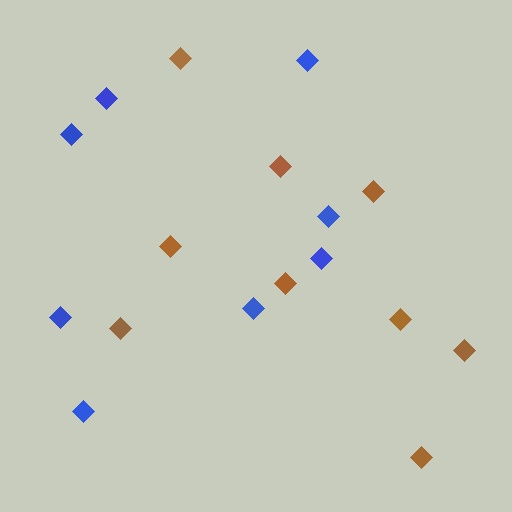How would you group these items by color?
There are 2 groups: one group of blue diamonds (8) and one group of brown diamonds (9).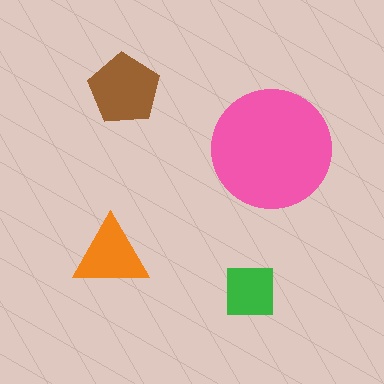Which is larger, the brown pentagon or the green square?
The brown pentagon.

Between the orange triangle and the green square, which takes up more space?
The orange triangle.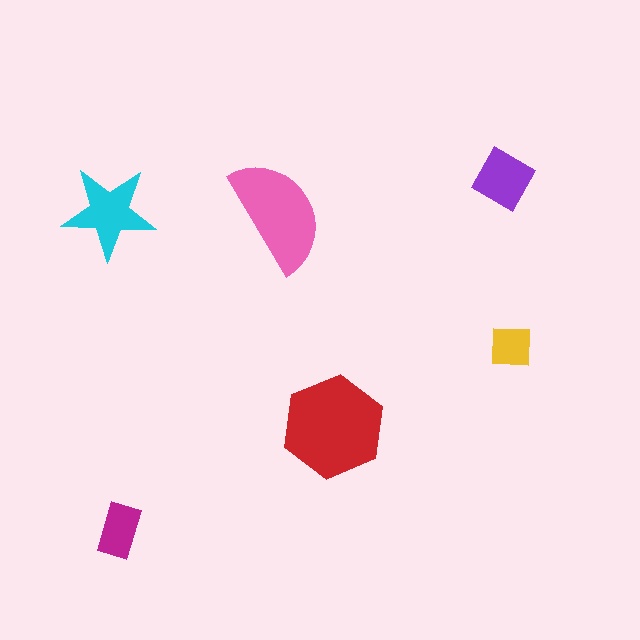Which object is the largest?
The red hexagon.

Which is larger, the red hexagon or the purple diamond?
The red hexagon.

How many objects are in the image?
There are 6 objects in the image.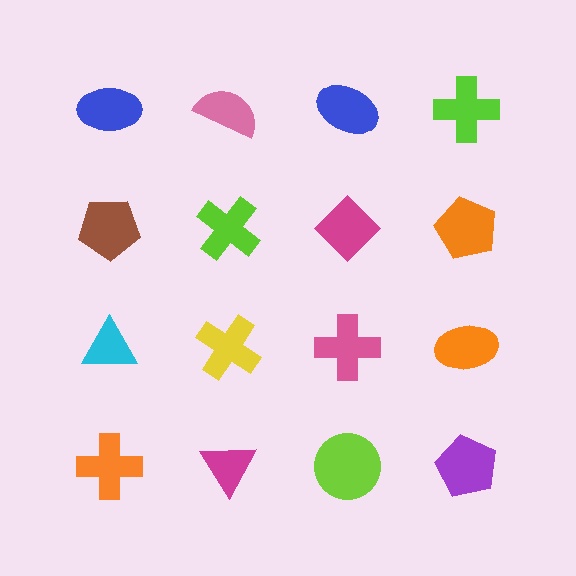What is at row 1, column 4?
A lime cross.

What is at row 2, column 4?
An orange pentagon.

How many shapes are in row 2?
4 shapes.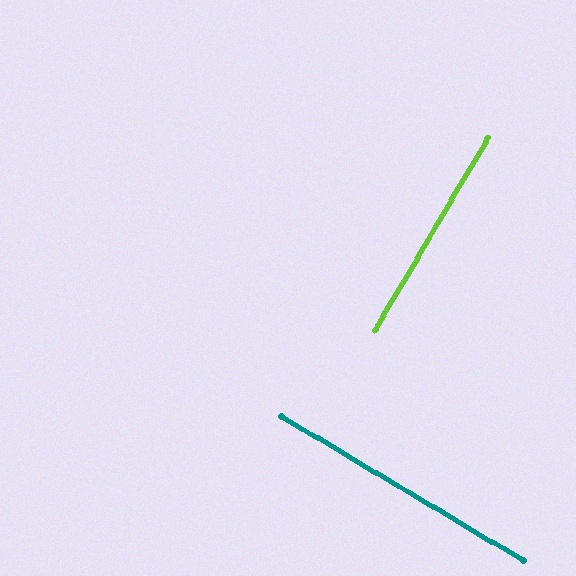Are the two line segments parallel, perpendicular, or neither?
Perpendicular — they meet at approximately 89°.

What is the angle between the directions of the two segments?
Approximately 89 degrees.